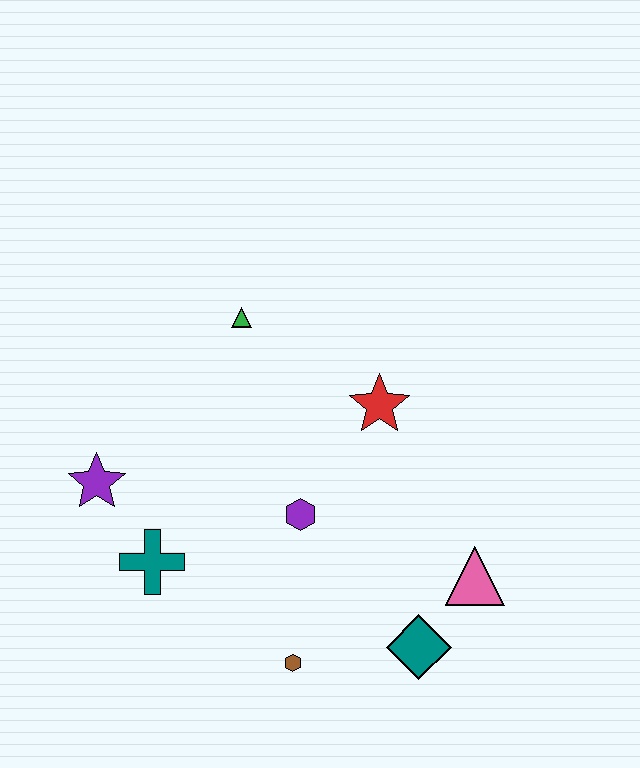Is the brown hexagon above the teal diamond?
No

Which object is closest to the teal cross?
The purple star is closest to the teal cross.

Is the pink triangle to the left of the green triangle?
No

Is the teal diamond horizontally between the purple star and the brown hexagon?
No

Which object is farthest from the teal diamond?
The green triangle is farthest from the teal diamond.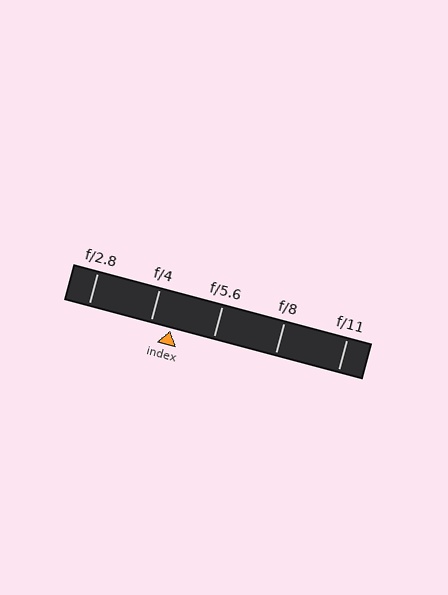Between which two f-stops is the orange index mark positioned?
The index mark is between f/4 and f/5.6.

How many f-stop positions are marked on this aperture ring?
There are 5 f-stop positions marked.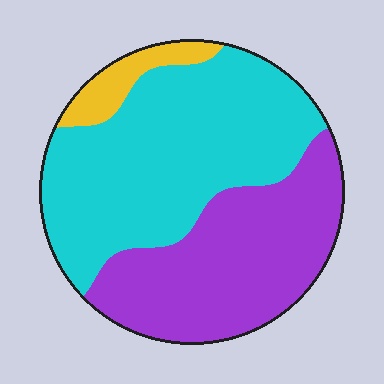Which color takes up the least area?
Yellow, at roughly 5%.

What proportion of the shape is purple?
Purple covers about 40% of the shape.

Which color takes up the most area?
Cyan, at roughly 55%.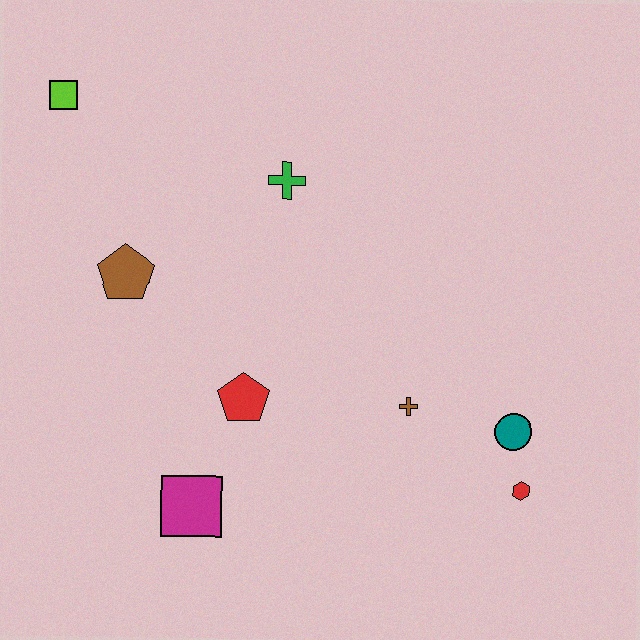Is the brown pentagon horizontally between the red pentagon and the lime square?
Yes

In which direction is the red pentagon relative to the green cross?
The red pentagon is below the green cross.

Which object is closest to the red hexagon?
The teal circle is closest to the red hexagon.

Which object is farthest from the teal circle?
The lime square is farthest from the teal circle.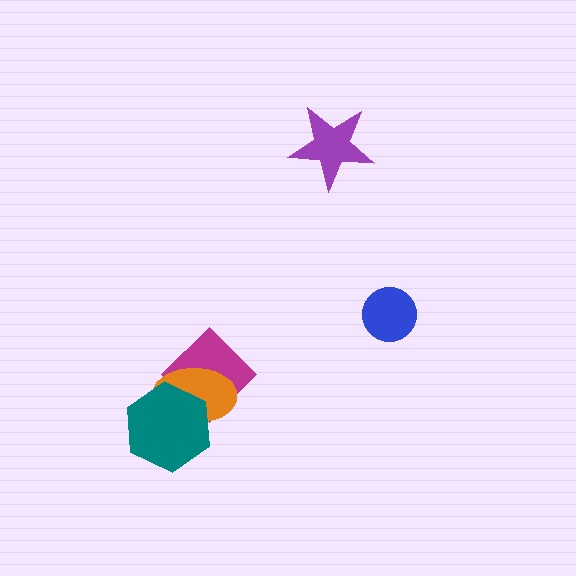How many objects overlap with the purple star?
0 objects overlap with the purple star.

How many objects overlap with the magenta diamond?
2 objects overlap with the magenta diamond.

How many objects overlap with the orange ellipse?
2 objects overlap with the orange ellipse.